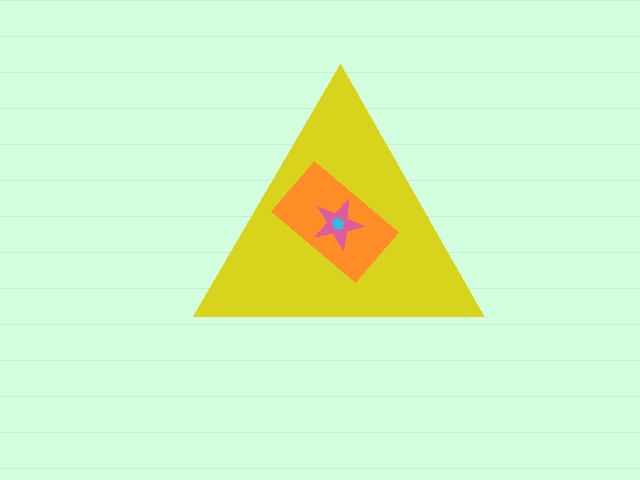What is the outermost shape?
The yellow triangle.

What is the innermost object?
The cyan pentagon.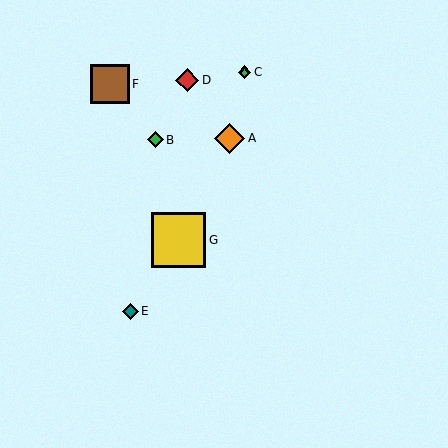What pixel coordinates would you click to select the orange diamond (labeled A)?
Click at (229, 138) to select the orange diamond A.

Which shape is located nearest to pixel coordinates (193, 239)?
The yellow square (labeled G) at (179, 240) is nearest to that location.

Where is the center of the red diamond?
The center of the red diamond is at (187, 80).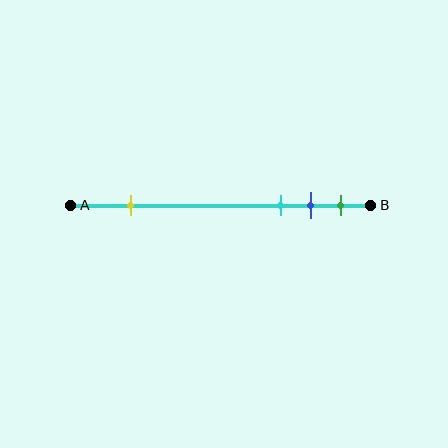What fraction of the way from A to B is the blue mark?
The blue mark is approximately 80% (0.8) of the way from A to B.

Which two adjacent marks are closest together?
The blue and green marks are the closest adjacent pair.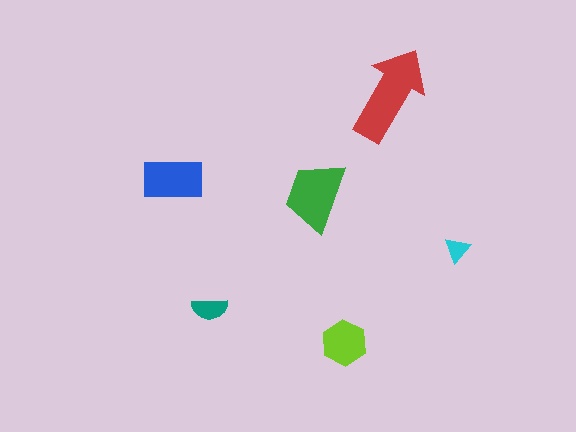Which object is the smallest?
The cyan triangle.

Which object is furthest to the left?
The blue rectangle is leftmost.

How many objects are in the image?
There are 6 objects in the image.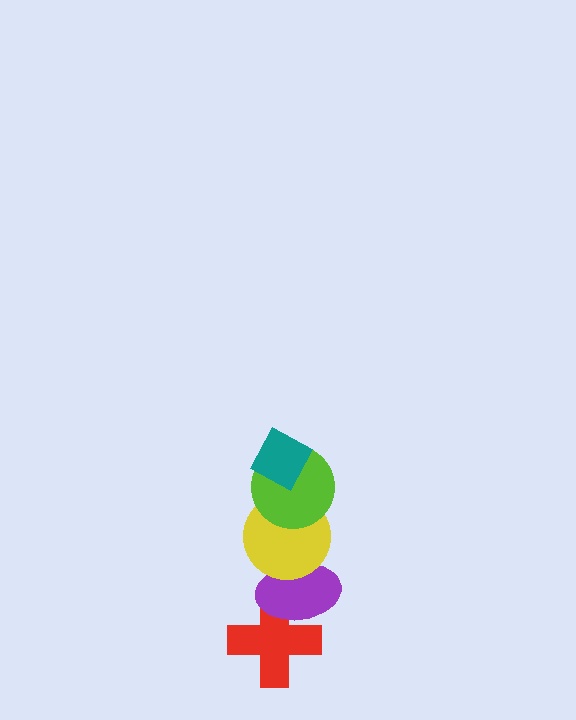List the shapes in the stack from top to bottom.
From top to bottom: the teal diamond, the lime circle, the yellow circle, the purple ellipse, the red cross.